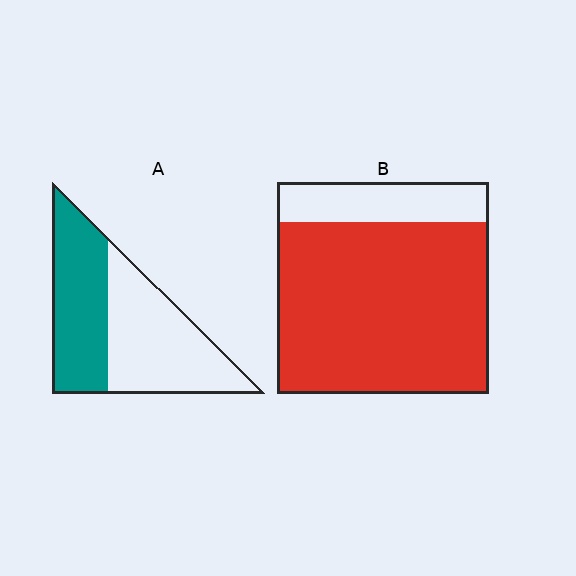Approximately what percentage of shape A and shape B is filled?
A is approximately 45% and B is approximately 80%.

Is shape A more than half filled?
No.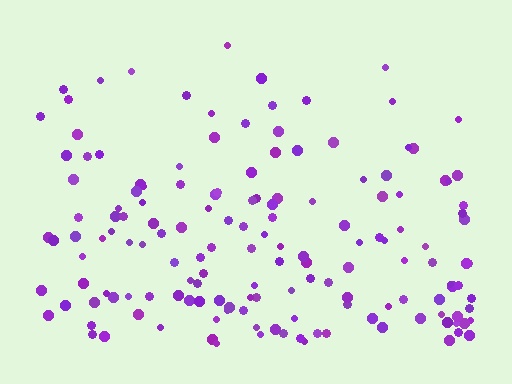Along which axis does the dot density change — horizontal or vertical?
Vertical.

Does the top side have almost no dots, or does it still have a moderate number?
Still a moderate number, just noticeably fewer than the bottom.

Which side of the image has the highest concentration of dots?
The bottom.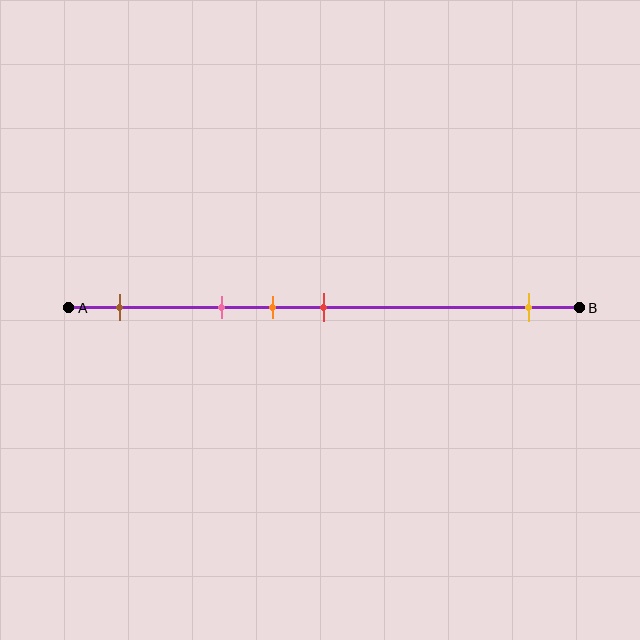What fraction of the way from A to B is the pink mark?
The pink mark is approximately 30% (0.3) of the way from A to B.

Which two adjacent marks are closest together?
The orange and red marks are the closest adjacent pair.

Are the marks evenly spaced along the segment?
No, the marks are not evenly spaced.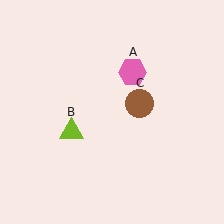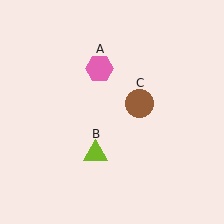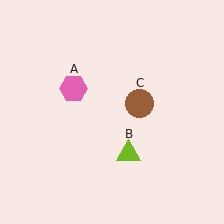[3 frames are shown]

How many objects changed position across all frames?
2 objects changed position: pink hexagon (object A), lime triangle (object B).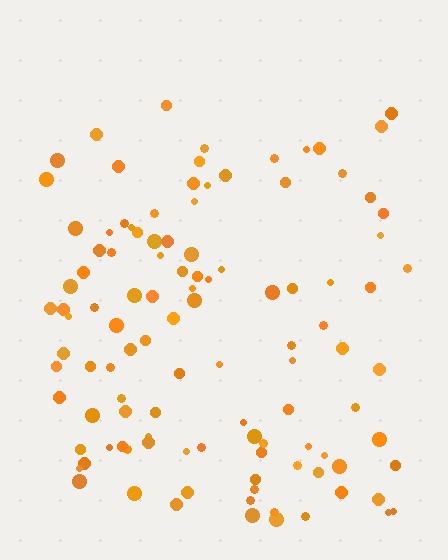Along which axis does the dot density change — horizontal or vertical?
Vertical.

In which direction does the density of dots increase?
From top to bottom, with the bottom side densest.